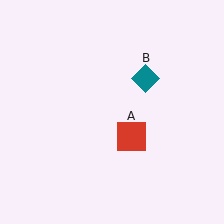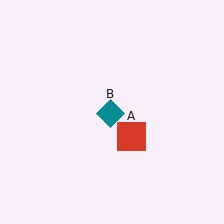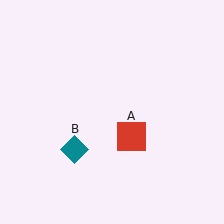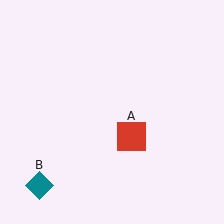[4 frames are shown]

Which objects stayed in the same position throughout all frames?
Red square (object A) remained stationary.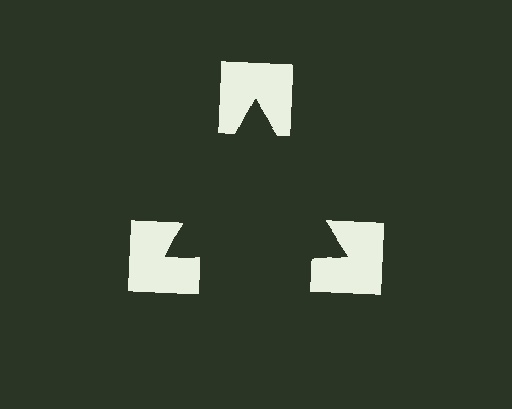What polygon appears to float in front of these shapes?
An illusory triangle — its edges are inferred from the aligned wedge cuts in the notched squares, not physically drawn.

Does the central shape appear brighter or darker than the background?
It typically appears slightly darker than the background, even though no actual brightness change is drawn.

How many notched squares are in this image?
There are 3 — one at each vertex of the illusory triangle.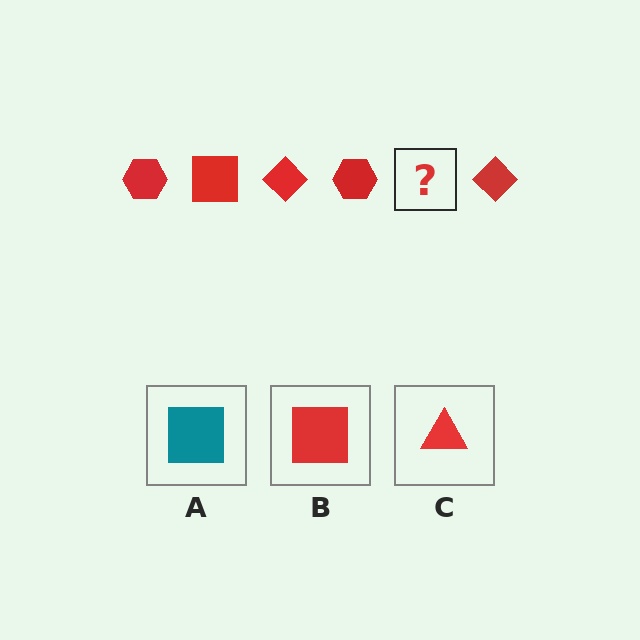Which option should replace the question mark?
Option B.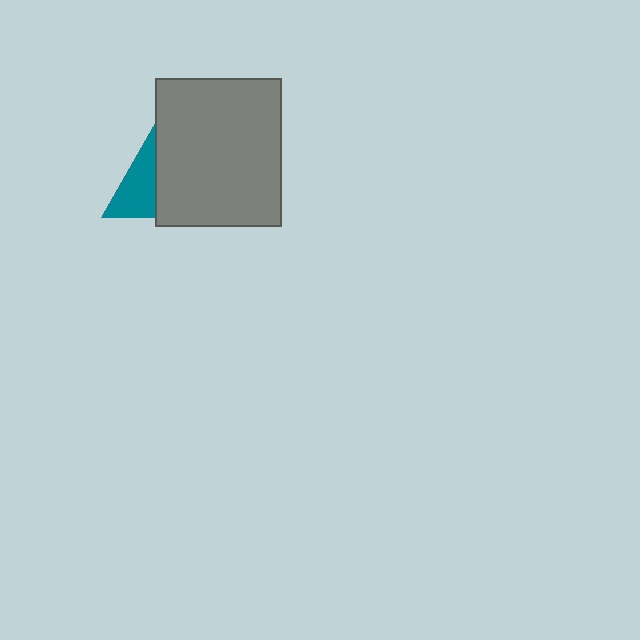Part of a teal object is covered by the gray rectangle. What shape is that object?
It is a triangle.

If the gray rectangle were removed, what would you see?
You would see the complete teal triangle.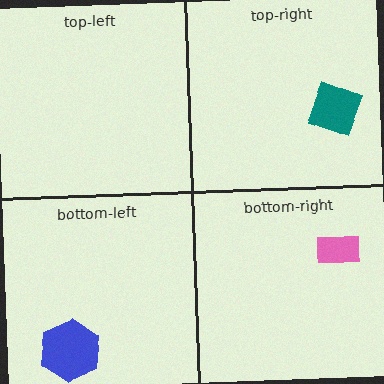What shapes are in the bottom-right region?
The pink rectangle.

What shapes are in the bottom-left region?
The blue hexagon.